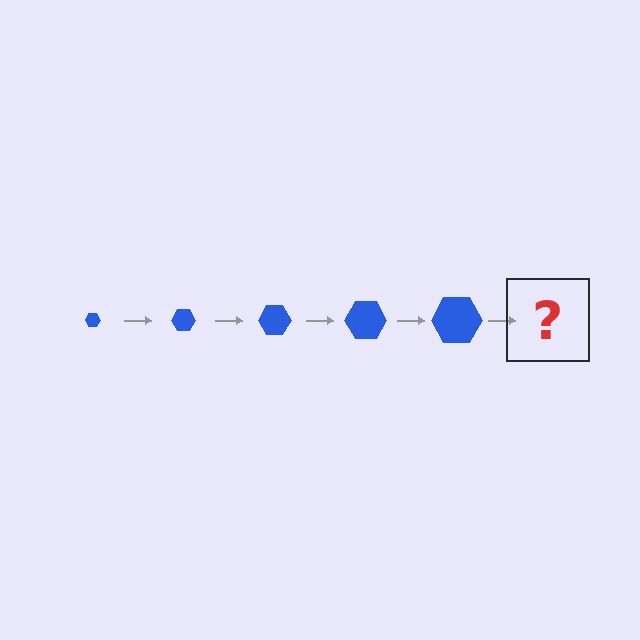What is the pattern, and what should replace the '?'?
The pattern is that the hexagon gets progressively larger each step. The '?' should be a blue hexagon, larger than the previous one.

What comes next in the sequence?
The next element should be a blue hexagon, larger than the previous one.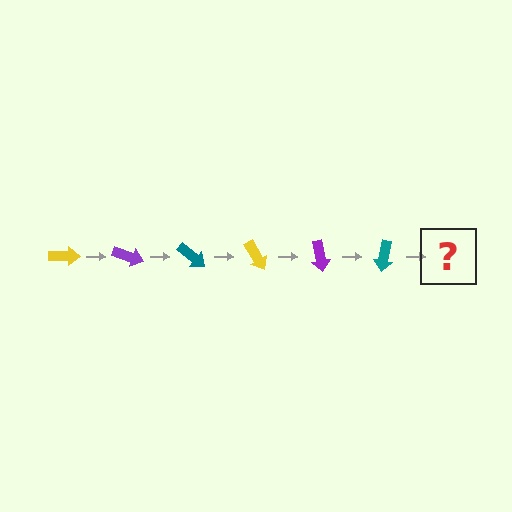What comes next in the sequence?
The next element should be a yellow arrow, rotated 120 degrees from the start.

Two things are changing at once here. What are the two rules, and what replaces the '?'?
The two rules are that it rotates 20 degrees each step and the color cycles through yellow, purple, and teal. The '?' should be a yellow arrow, rotated 120 degrees from the start.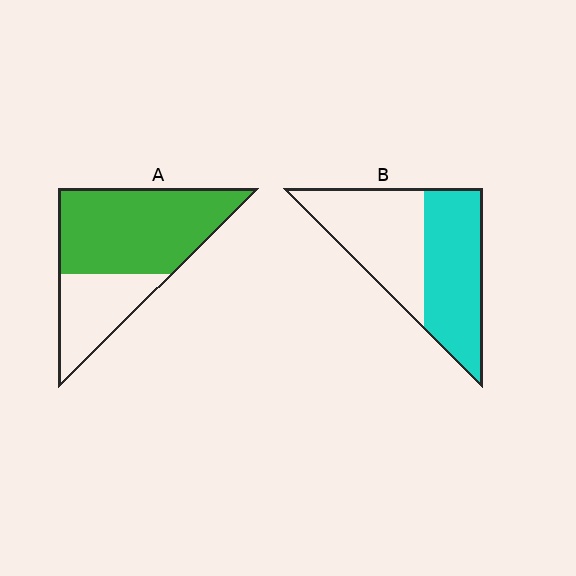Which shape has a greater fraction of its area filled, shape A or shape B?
Shape A.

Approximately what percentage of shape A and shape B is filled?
A is approximately 65% and B is approximately 50%.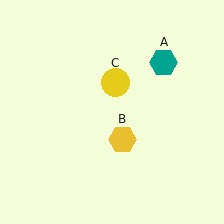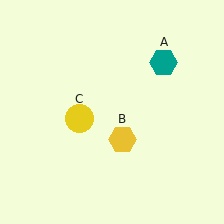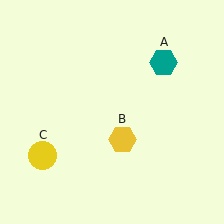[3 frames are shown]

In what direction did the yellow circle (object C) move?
The yellow circle (object C) moved down and to the left.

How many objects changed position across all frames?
1 object changed position: yellow circle (object C).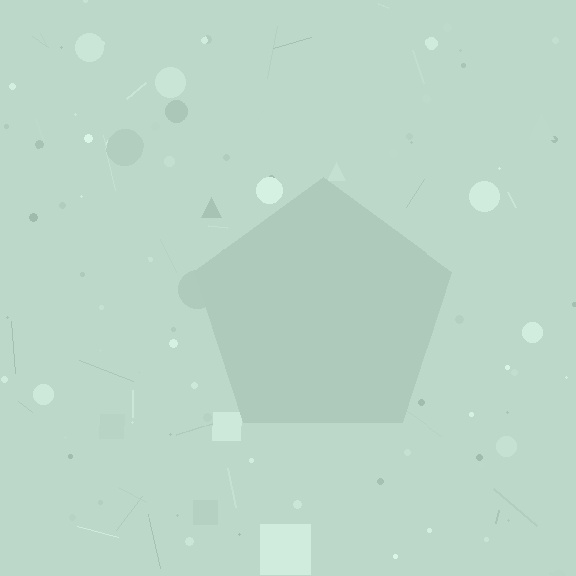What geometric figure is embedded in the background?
A pentagon is embedded in the background.